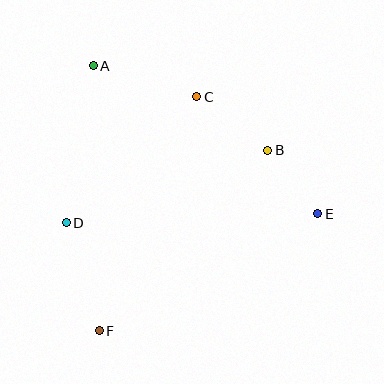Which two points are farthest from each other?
Points A and E are farthest from each other.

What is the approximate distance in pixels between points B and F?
The distance between B and F is approximately 247 pixels.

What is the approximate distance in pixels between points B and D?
The distance between B and D is approximately 214 pixels.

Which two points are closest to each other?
Points B and E are closest to each other.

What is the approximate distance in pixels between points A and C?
The distance between A and C is approximately 108 pixels.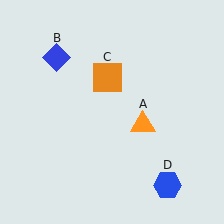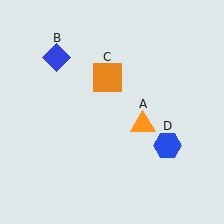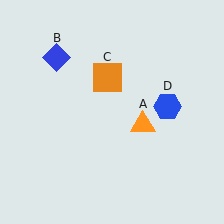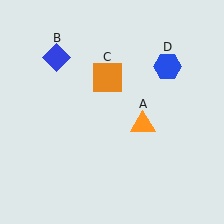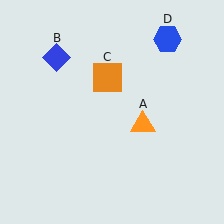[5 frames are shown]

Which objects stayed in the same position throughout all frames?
Orange triangle (object A) and blue diamond (object B) and orange square (object C) remained stationary.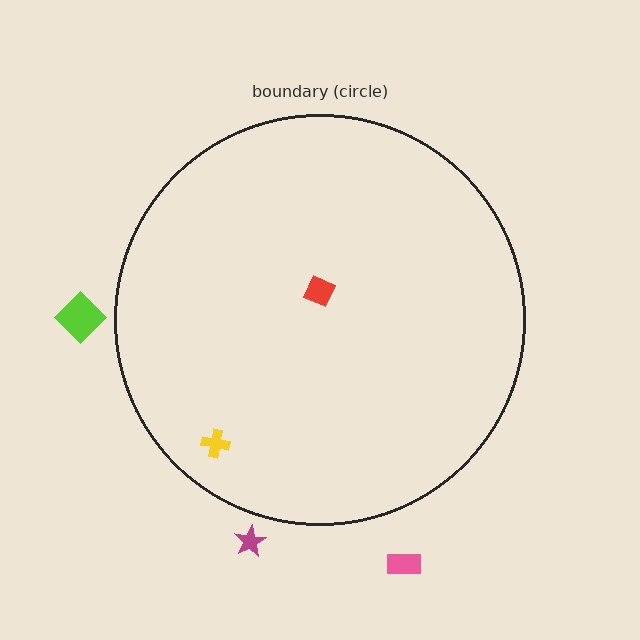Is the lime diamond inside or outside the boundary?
Outside.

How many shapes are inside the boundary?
2 inside, 3 outside.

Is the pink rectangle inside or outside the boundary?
Outside.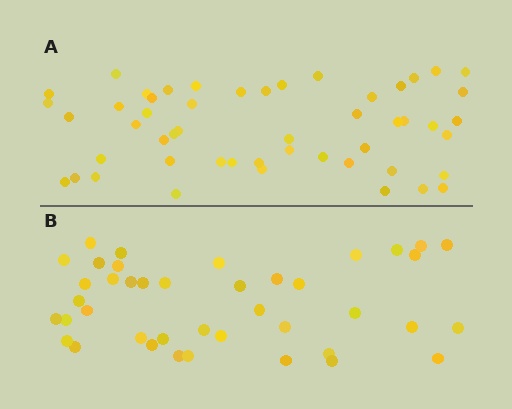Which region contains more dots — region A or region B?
Region A (the top region) has more dots.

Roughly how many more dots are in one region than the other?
Region A has roughly 10 or so more dots than region B.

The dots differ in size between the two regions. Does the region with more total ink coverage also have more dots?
No. Region B has more total ink coverage because its dots are larger, but region A actually contains more individual dots. Total area can be misleading — the number of items is what matters here.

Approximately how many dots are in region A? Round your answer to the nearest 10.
About 50 dots. (The exact count is 51, which rounds to 50.)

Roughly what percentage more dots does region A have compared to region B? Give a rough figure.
About 25% more.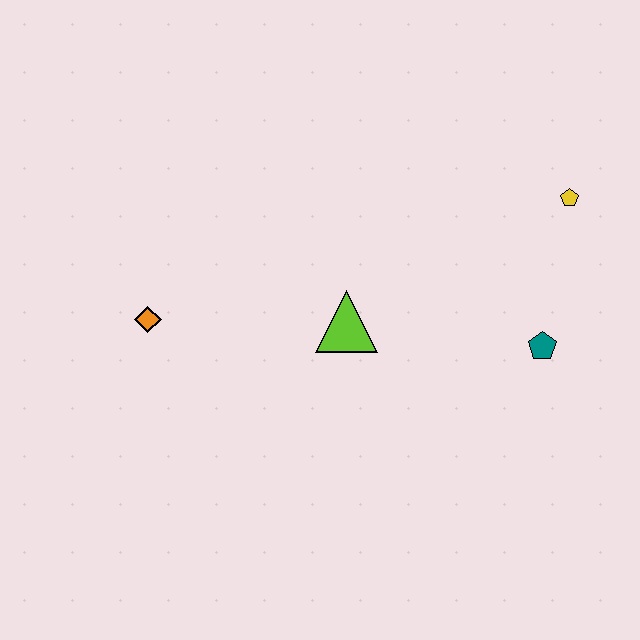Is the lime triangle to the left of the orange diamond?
No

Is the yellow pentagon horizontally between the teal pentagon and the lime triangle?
No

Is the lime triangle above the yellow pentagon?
No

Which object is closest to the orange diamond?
The lime triangle is closest to the orange diamond.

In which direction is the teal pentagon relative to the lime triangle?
The teal pentagon is to the right of the lime triangle.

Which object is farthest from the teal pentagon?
The orange diamond is farthest from the teal pentagon.